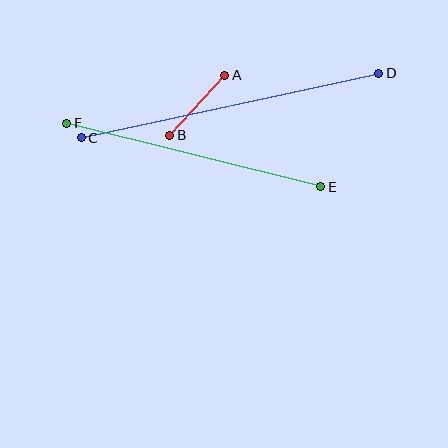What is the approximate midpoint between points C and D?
The midpoint is at approximately (230, 105) pixels.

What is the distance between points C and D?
The distance is approximately 304 pixels.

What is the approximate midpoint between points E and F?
The midpoint is at approximately (194, 155) pixels.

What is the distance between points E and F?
The distance is approximately 262 pixels.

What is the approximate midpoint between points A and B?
The midpoint is at approximately (197, 105) pixels.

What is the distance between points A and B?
The distance is approximately 81 pixels.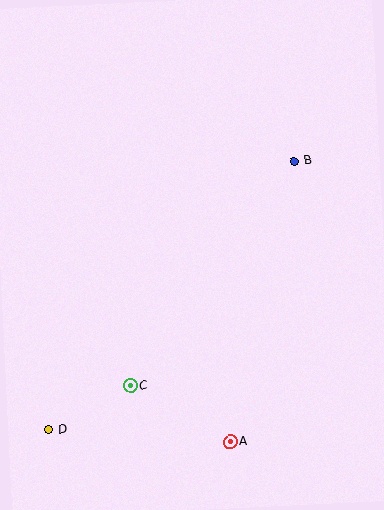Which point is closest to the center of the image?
Point B at (294, 161) is closest to the center.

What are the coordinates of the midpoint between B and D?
The midpoint between B and D is at (172, 296).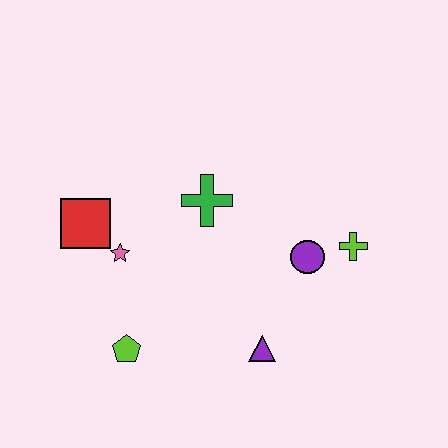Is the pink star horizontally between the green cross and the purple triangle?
No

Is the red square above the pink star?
Yes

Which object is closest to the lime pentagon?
The pink star is closest to the lime pentagon.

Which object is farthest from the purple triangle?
The red square is farthest from the purple triangle.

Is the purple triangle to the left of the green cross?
No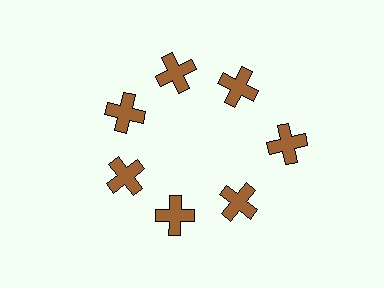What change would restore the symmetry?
The symmetry would be restored by moving it inward, back onto the ring so that all 7 crosses sit at equal angles and equal distance from the center.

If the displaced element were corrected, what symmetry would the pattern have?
It would have 7-fold rotational symmetry — the pattern would map onto itself every 51 degrees.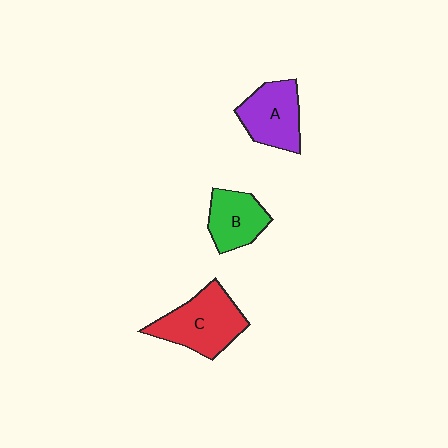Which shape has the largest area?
Shape C (red).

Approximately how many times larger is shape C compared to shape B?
Approximately 1.5 times.